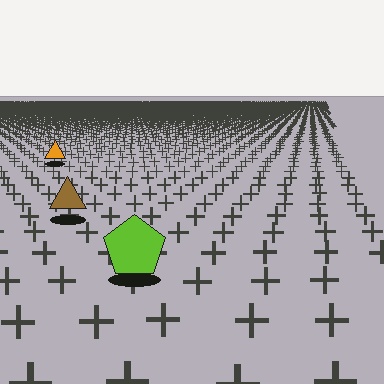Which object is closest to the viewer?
The lime pentagon is closest. The texture marks near it are larger and more spread out.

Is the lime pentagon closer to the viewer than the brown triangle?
Yes. The lime pentagon is closer — you can tell from the texture gradient: the ground texture is coarser near it.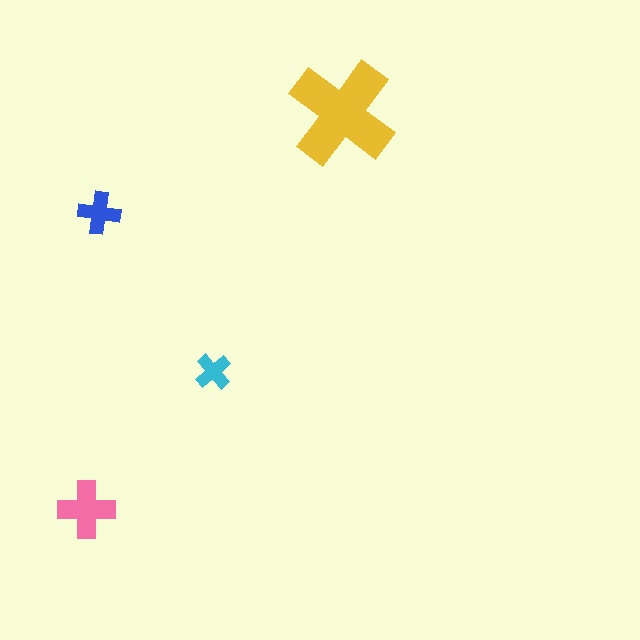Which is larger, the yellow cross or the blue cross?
The yellow one.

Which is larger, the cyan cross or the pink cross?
The pink one.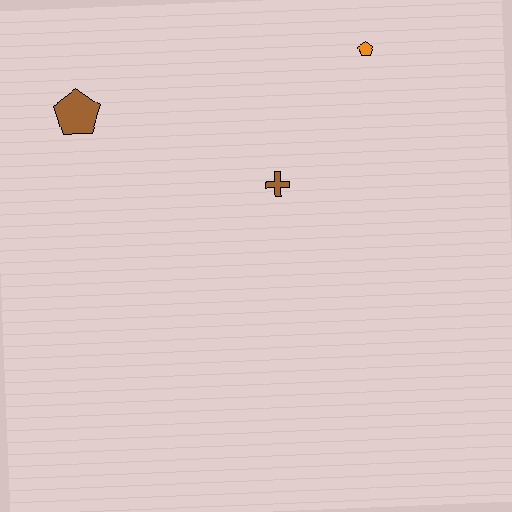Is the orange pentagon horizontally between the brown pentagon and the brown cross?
No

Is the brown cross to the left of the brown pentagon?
No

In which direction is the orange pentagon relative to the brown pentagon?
The orange pentagon is to the right of the brown pentagon.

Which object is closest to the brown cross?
The orange pentagon is closest to the brown cross.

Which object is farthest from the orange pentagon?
The brown pentagon is farthest from the orange pentagon.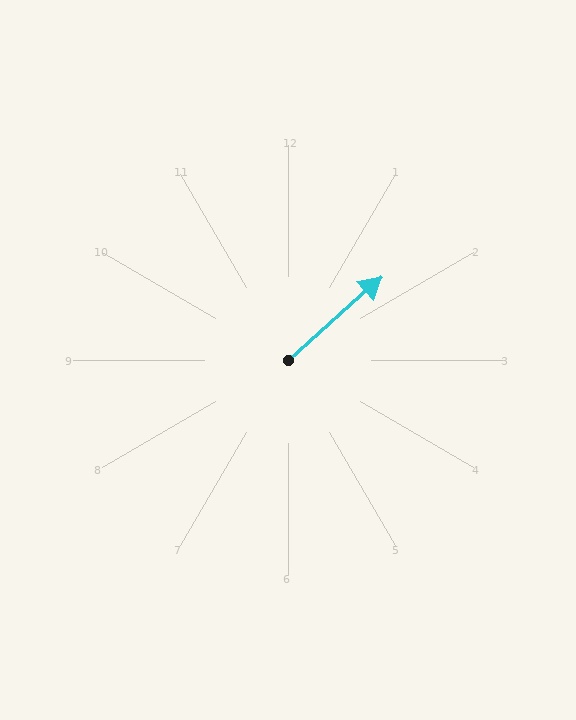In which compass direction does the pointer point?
Northeast.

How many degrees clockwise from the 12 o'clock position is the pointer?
Approximately 48 degrees.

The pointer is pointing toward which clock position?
Roughly 2 o'clock.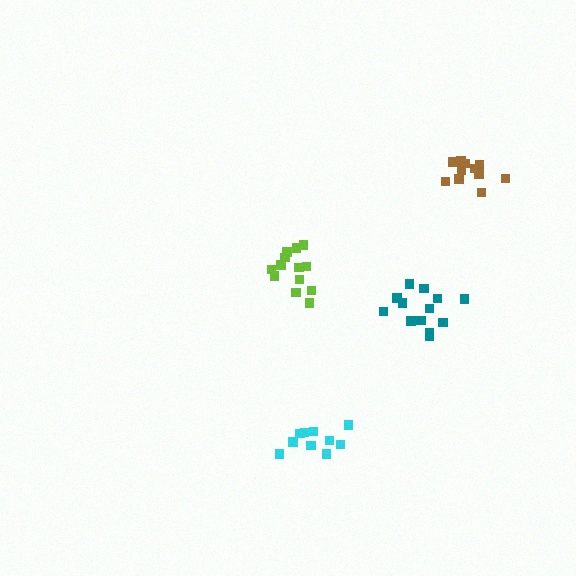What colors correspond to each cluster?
The clusters are colored: teal, lime, brown, cyan.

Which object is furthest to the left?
The lime cluster is leftmost.